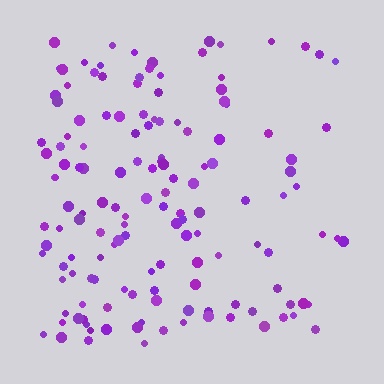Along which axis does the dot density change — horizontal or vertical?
Horizontal.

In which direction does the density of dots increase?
From right to left, with the left side densest.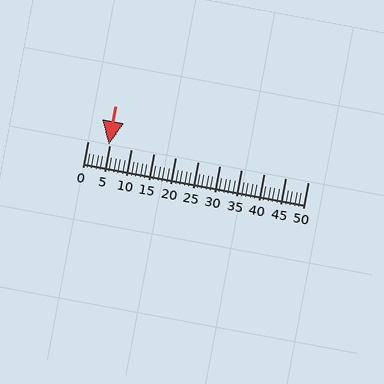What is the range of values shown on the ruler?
The ruler shows values from 0 to 50.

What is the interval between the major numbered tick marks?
The major tick marks are spaced 5 units apart.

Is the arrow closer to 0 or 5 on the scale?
The arrow is closer to 5.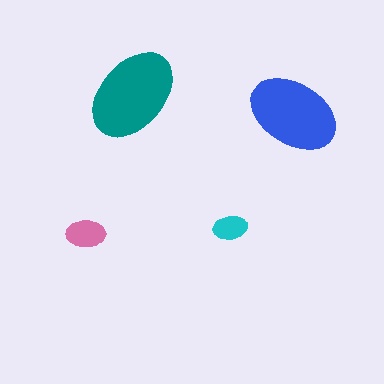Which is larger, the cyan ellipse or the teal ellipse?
The teal one.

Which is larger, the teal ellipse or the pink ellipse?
The teal one.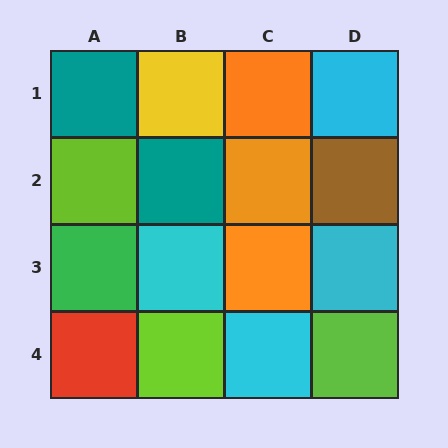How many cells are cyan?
4 cells are cyan.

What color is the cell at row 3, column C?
Orange.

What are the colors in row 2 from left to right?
Lime, teal, orange, brown.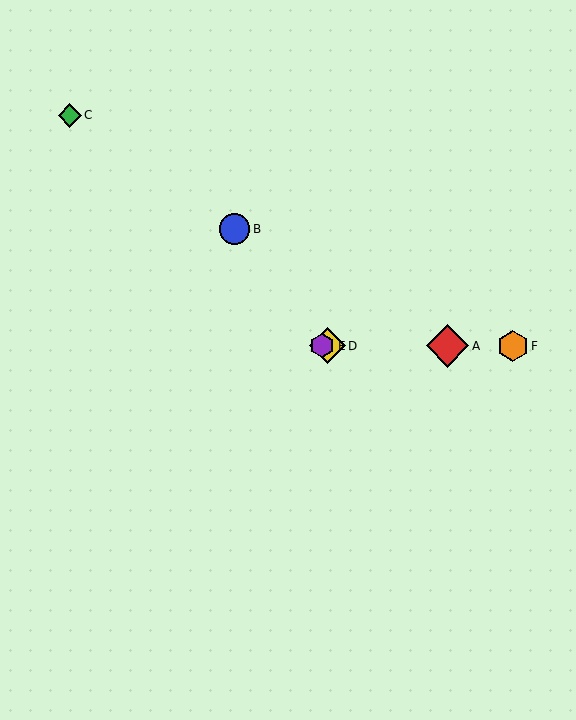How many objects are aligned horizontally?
4 objects (A, D, E, F) are aligned horizontally.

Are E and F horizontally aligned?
Yes, both are at y≈346.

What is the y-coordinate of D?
Object D is at y≈346.